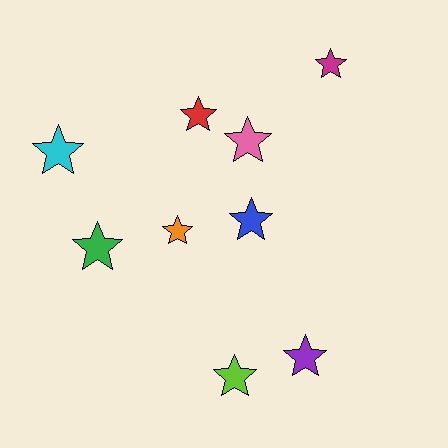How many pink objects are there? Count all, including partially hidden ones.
There is 1 pink object.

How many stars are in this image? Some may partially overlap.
There are 9 stars.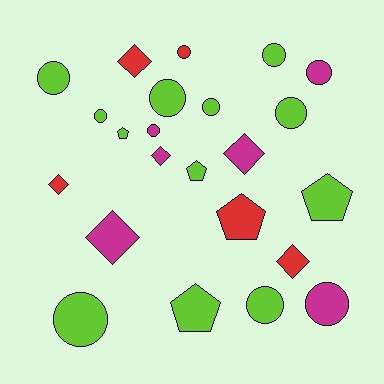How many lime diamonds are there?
There are no lime diamonds.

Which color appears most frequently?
Lime, with 12 objects.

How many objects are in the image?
There are 23 objects.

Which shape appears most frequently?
Circle, with 12 objects.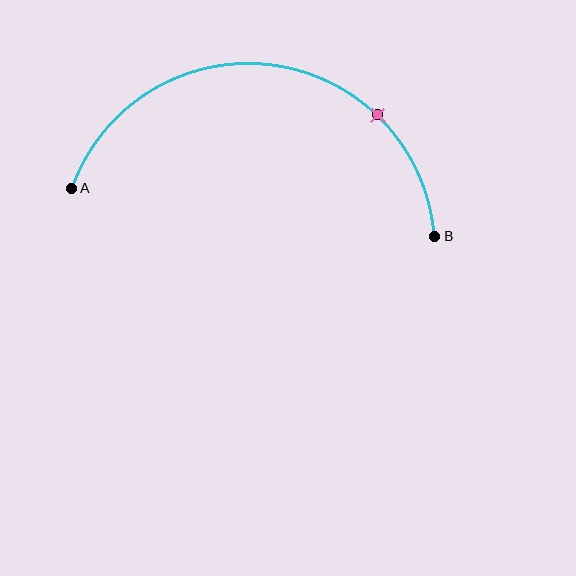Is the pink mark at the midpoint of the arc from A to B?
No. The pink mark lies on the arc but is closer to endpoint B. The arc midpoint would be at the point on the curve equidistant along the arc from both A and B.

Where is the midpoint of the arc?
The arc midpoint is the point on the curve farthest from the straight line joining A and B. It sits above that line.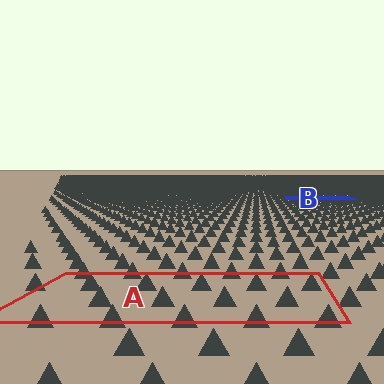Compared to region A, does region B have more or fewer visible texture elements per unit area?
Region B has more texture elements per unit area — they are packed more densely because it is farther away.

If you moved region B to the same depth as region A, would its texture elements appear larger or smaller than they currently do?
They would appear larger. At a closer depth, the same texture elements are projected at a bigger on-screen size.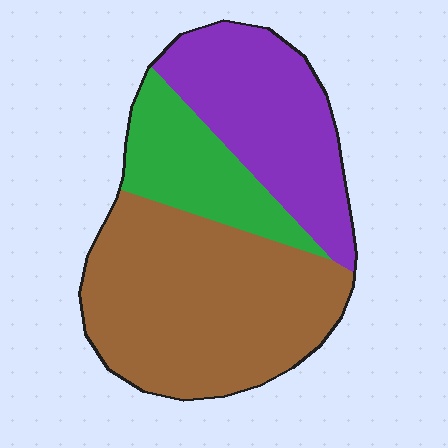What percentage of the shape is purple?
Purple takes up about one third (1/3) of the shape.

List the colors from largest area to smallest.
From largest to smallest: brown, purple, green.